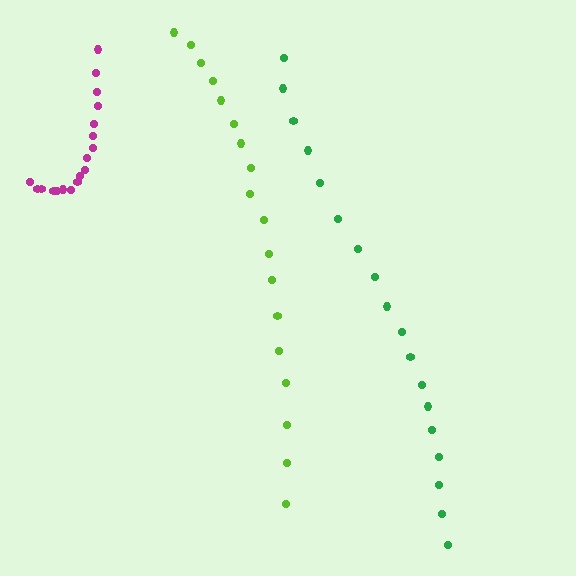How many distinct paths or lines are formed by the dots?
There are 3 distinct paths.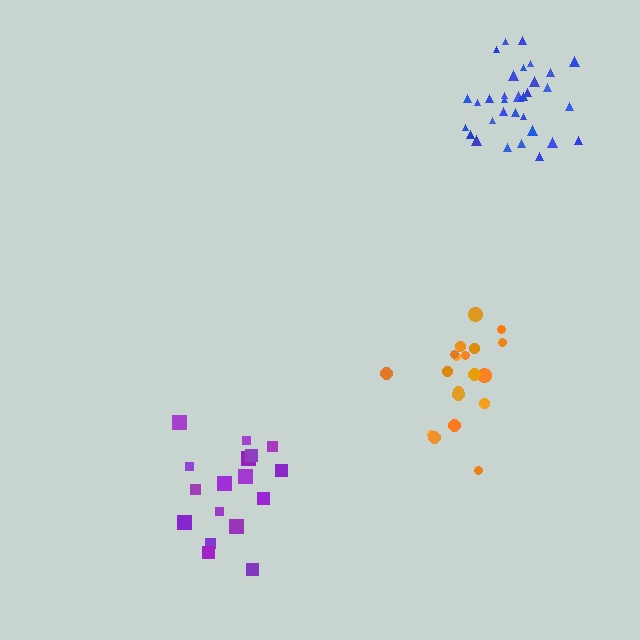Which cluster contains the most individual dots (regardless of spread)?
Blue (33).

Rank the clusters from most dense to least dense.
blue, orange, purple.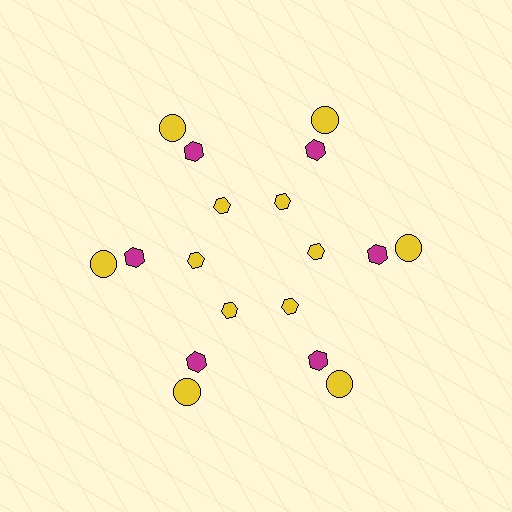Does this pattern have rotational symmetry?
Yes, this pattern has 6-fold rotational symmetry. It looks the same after rotating 60 degrees around the center.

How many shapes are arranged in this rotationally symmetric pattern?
There are 18 shapes, arranged in 6 groups of 3.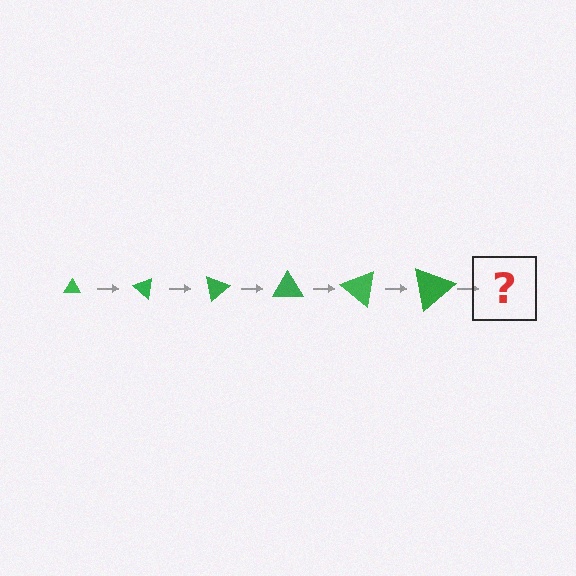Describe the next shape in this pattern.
It should be a triangle, larger than the previous one and rotated 240 degrees from the start.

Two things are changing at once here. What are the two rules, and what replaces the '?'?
The two rules are that the triangle grows larger each step and it rotates 40 degrees each step. The '?' should be a triangle, larger than the previous one and rotated 240 degrees from the start.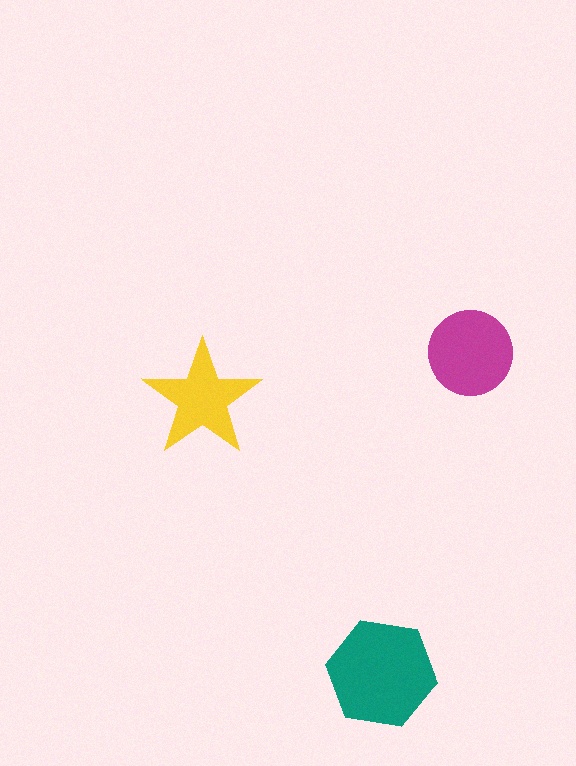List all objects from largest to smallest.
The teal hexagon, the magenta circle, the yellow star.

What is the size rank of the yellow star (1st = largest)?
3rd.